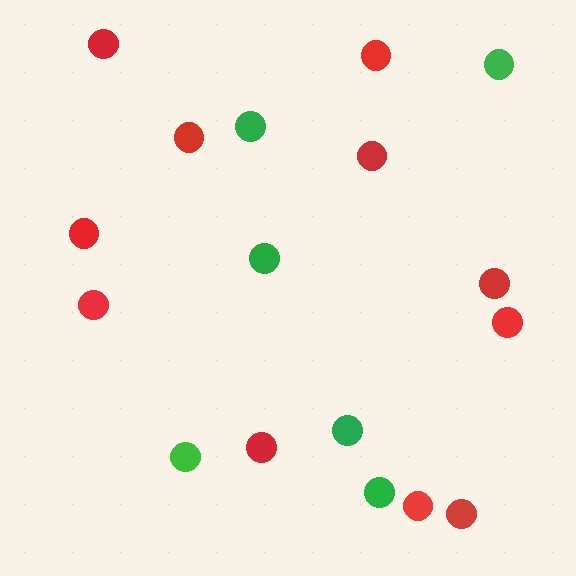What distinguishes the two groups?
There are 2 groups: one group of red circles (11) and one group of green circles (6).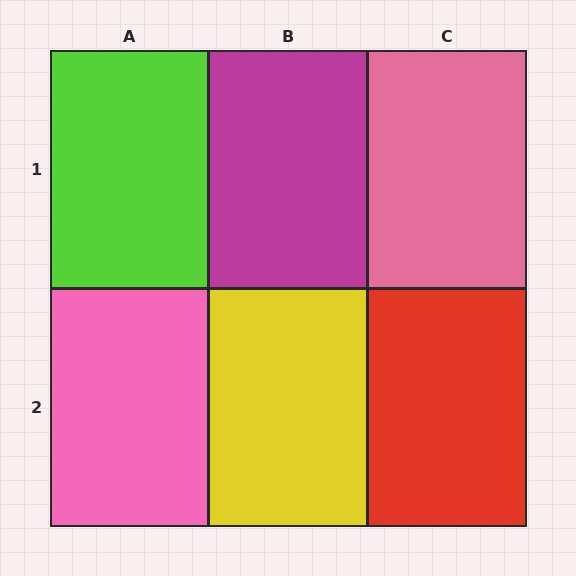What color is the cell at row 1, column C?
Pink.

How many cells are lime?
1 cell is lime.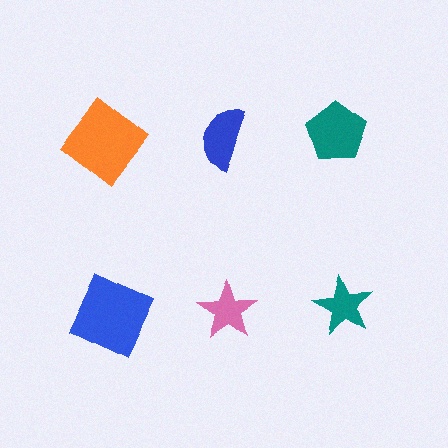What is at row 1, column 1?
An orange diamond.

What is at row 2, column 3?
A teal star.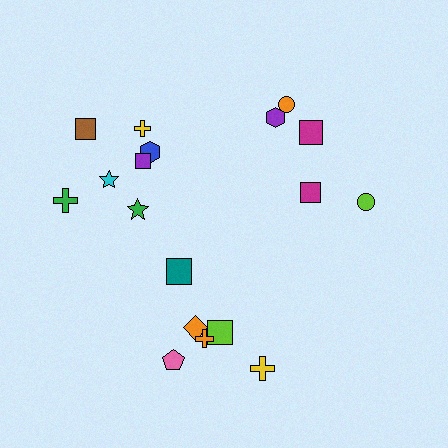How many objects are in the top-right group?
There are 5 objects.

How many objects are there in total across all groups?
There are 18 objects.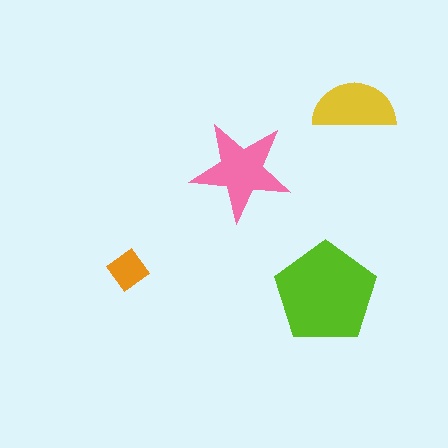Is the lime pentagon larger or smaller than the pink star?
Larger.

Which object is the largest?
The lime pentagon.